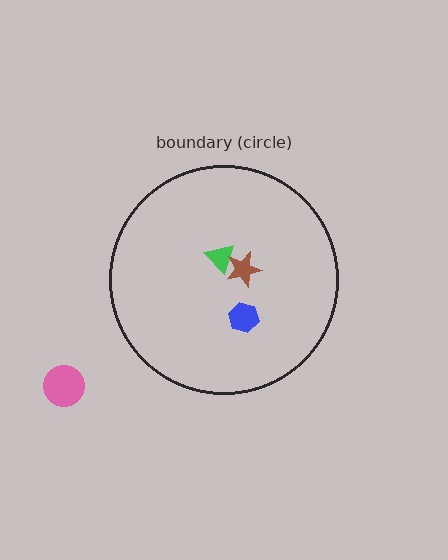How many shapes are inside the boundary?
3 inside, 1 outside.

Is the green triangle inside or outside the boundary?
Inside.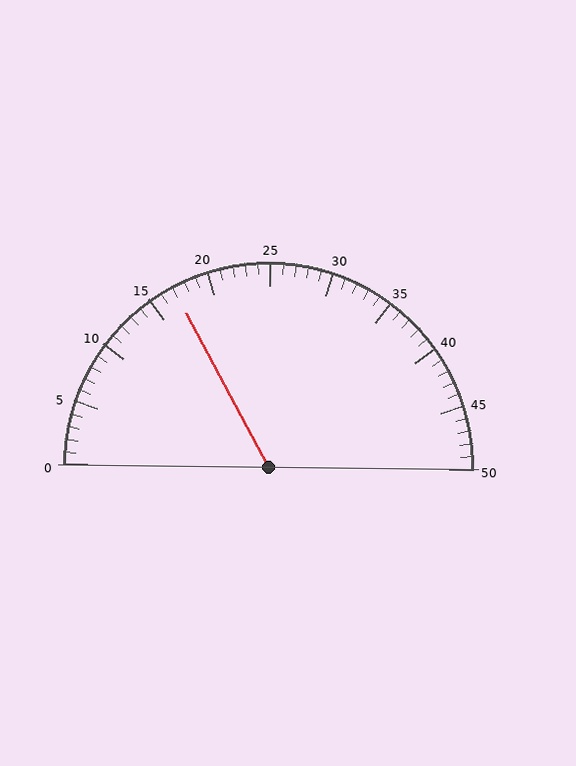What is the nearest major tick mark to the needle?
The nearest major tick mark is 15.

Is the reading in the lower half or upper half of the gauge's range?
The reading is in the lower half of the range (0 to 50).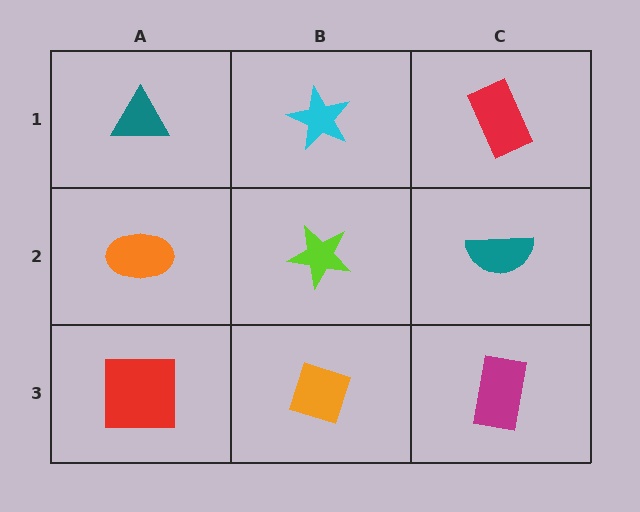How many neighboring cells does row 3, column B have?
3.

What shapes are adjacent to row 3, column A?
An orange ellipse (row 2, column A), an orange diamond (row 3, column B).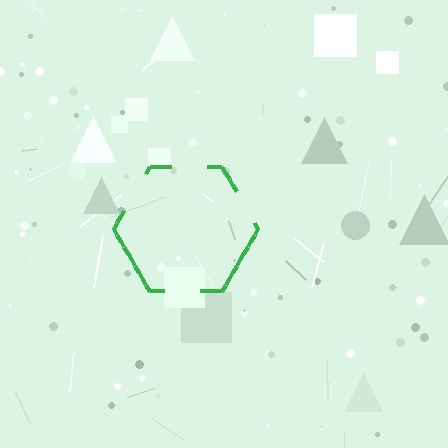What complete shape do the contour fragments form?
The contour fragments form a hexagon.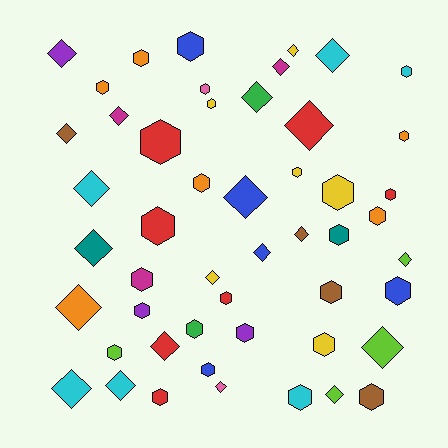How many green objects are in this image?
There are 2 green objects.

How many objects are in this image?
There are 50 objects.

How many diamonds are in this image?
There are 22 diamonds.